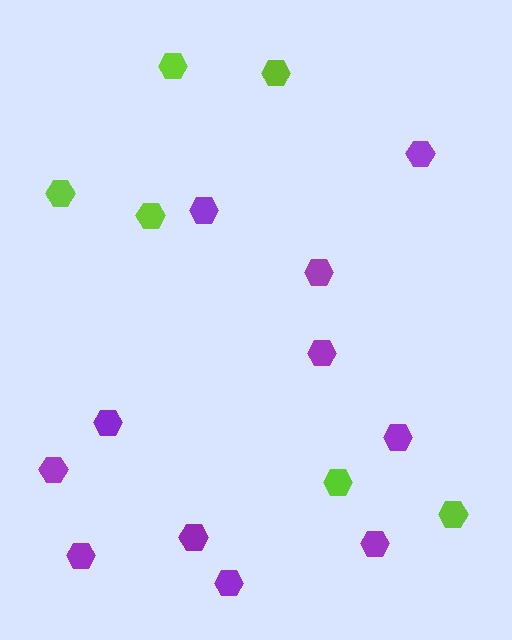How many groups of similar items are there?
There are 2 groups: one group of lime hexagons (6) and one group of purple hexagons (11).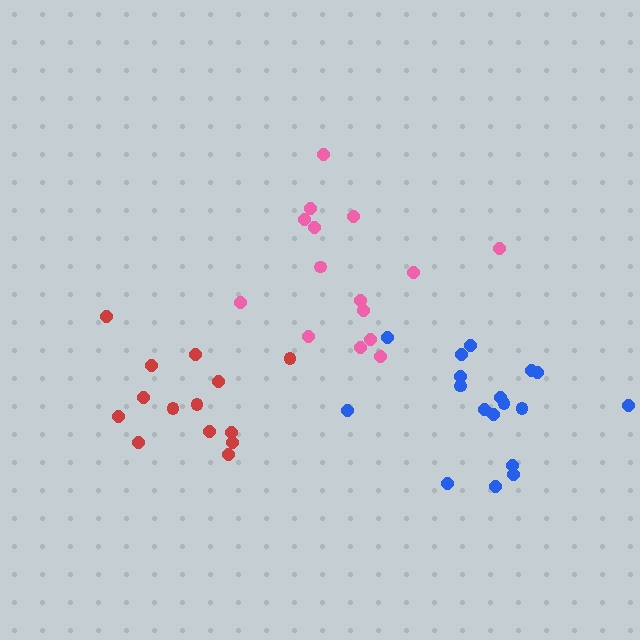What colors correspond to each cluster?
The clusters are colored: red, blue, pink.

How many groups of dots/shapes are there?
There are 3 groups.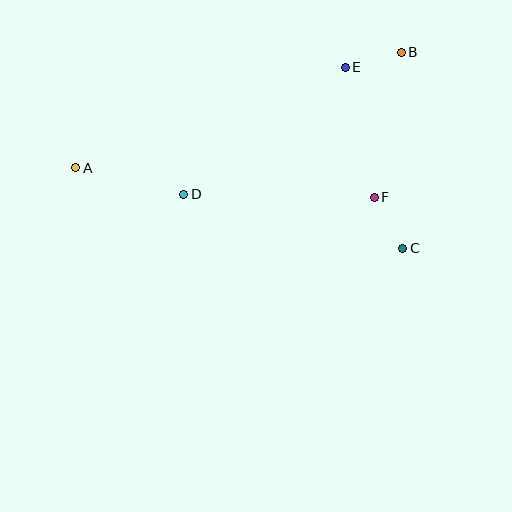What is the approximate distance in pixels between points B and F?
The distance between B and F is approximately 148 pixels.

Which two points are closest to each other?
Points B and E are closest to each other.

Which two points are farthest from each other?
Points A and B are farthest from each other.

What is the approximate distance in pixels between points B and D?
The distance between B and D is approximately 260 pixels.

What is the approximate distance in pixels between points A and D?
The distance between A and D is approximately 111 pixels.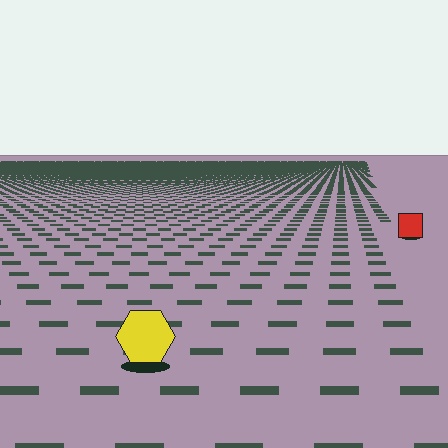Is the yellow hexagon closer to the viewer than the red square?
Yes. The yellow hexagon is closer — you can tell from the texture gradient: the ground texture is coarser near it.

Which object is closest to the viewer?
The yellow hexagon is closest. The texture marks near it are larger and more spread out.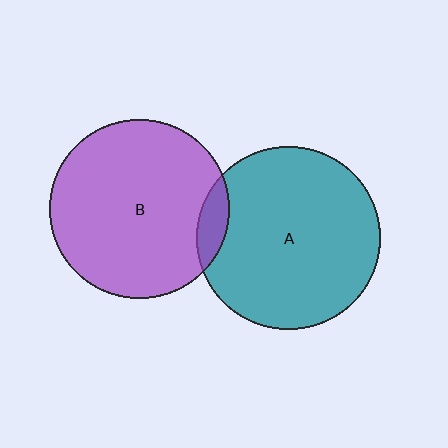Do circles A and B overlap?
Yes.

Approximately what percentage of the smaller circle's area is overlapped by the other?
Approximately 10%.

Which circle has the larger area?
Circle A (teal).